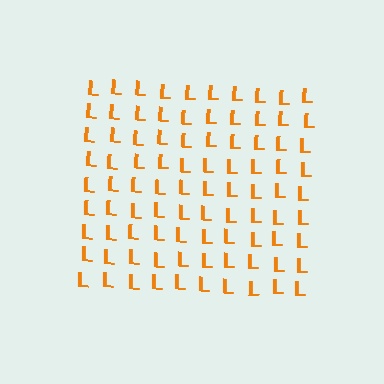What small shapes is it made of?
It is made of small letter L's.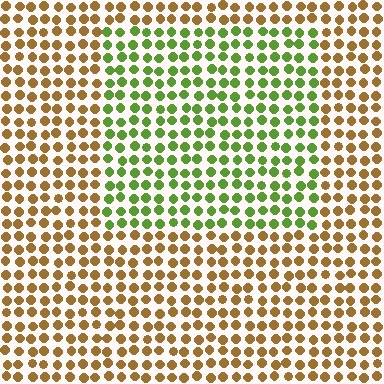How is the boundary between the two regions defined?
The boundary is defined purely by a slight shift in hue (about 62 degrees). Spacing, size, and orientation are identical on both sides.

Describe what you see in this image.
The image is filled with small brown elements in a uniform arrangement. A rectangle-shaped region is visible where the elements are tinted to a slightly different hue, forming a subtle color boundary.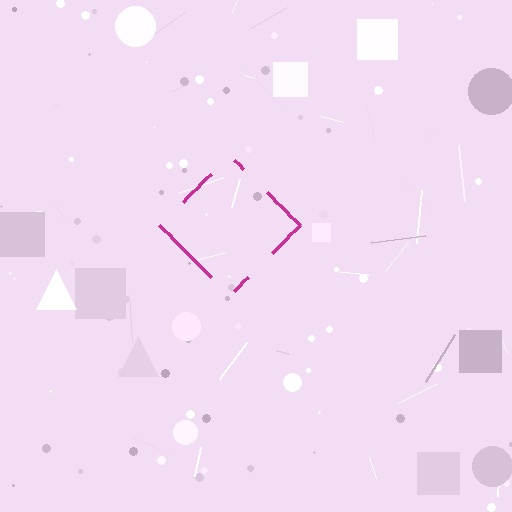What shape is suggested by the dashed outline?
The dashed outline suggests a diamond.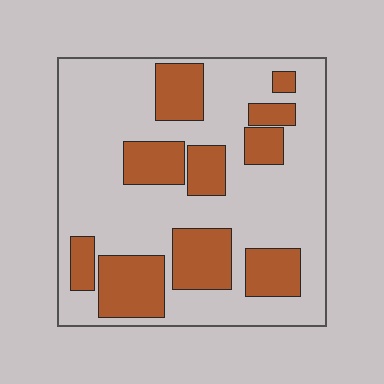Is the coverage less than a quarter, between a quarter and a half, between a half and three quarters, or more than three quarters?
Between a quarter and a half.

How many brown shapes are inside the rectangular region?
10.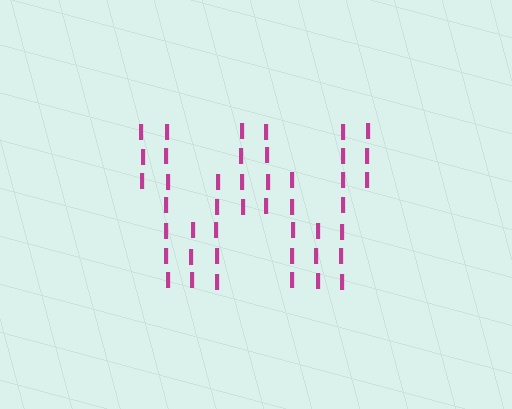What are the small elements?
The small elements are letter I's.